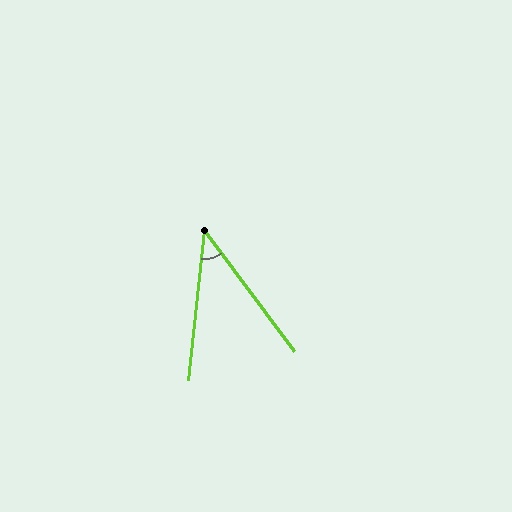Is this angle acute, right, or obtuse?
It is acute.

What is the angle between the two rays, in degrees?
Approximately 43 degrees.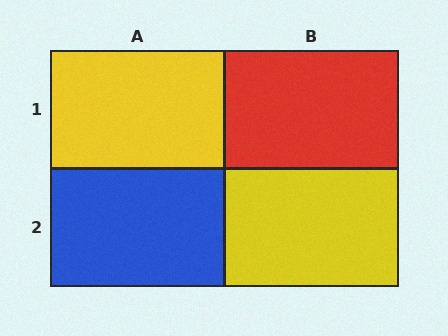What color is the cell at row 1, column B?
Red.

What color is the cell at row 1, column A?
Yellow.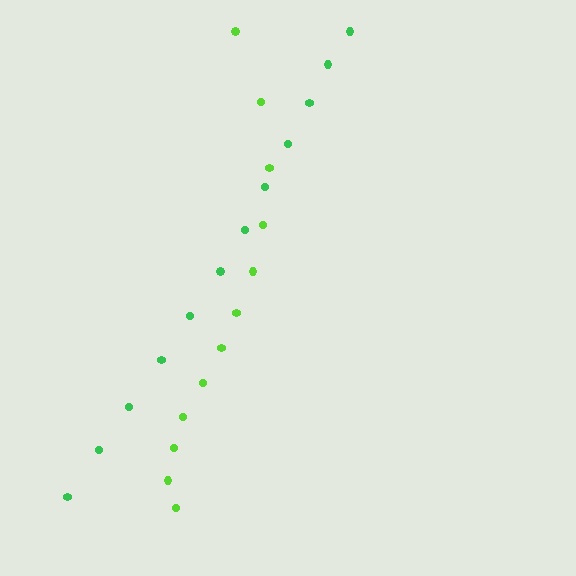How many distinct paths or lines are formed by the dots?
There are 2 distinct paths.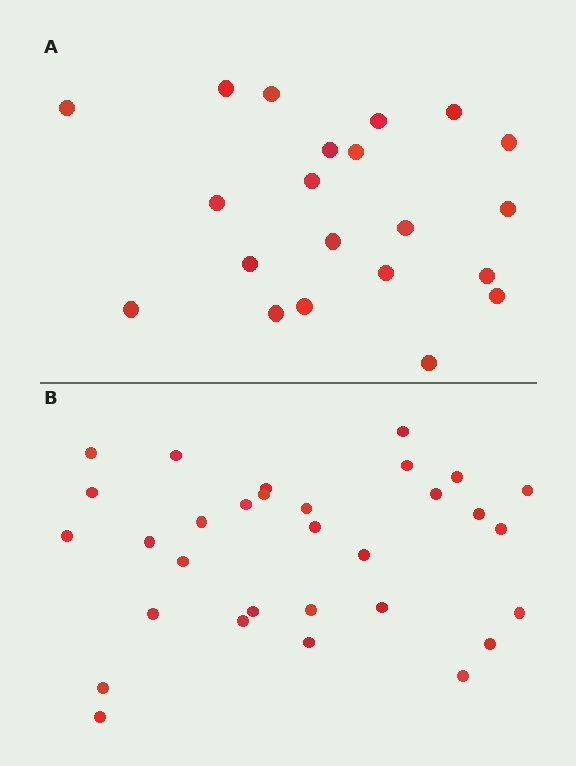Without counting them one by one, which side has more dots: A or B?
Region B (the bottom region) has more dots.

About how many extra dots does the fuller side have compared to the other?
Region B has roughly 10 or so more dots than region A.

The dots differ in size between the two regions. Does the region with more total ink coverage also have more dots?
No. Region A has more total ink coverage because its dots are larger, but region B actually contains more individual dots. Total area can be misleading — the number of items is what matters here.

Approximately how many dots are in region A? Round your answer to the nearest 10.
About 20 dots. (The exact count is 21, which rounds to 20.)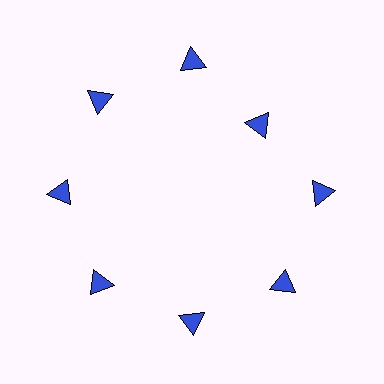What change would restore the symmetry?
The symmetry would be restored by moving it outward, back onto the ring so that all 8 triangles sit at equal angles and equal distance from the center.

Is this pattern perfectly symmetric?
No. The 8 blue triangles are arranged in a ring, but one element near the 2 o'clock position is pulled inward toward the center, breaking the 8-fold rotational symmetry.